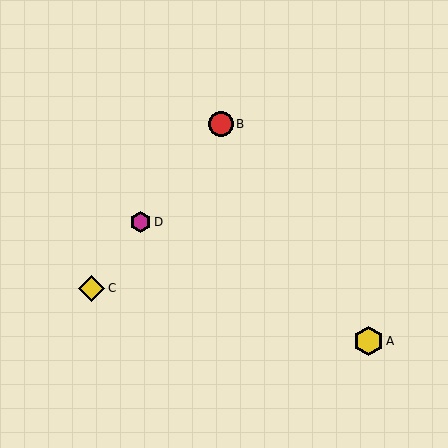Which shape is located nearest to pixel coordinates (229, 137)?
The red circle (labeled B) at (221, 124) is nearest to that location.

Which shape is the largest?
The yellow hexagon (labeled A) is the largest.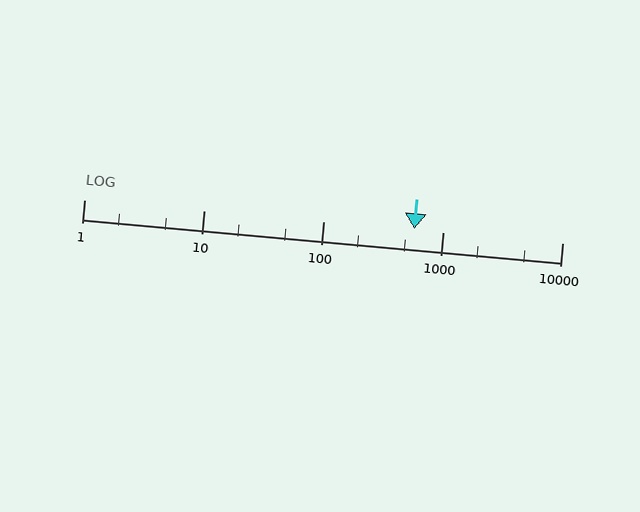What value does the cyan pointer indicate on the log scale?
The pointer indicates approximately 580.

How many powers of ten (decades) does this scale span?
The scale spans 4 decades, from 1 to 10000.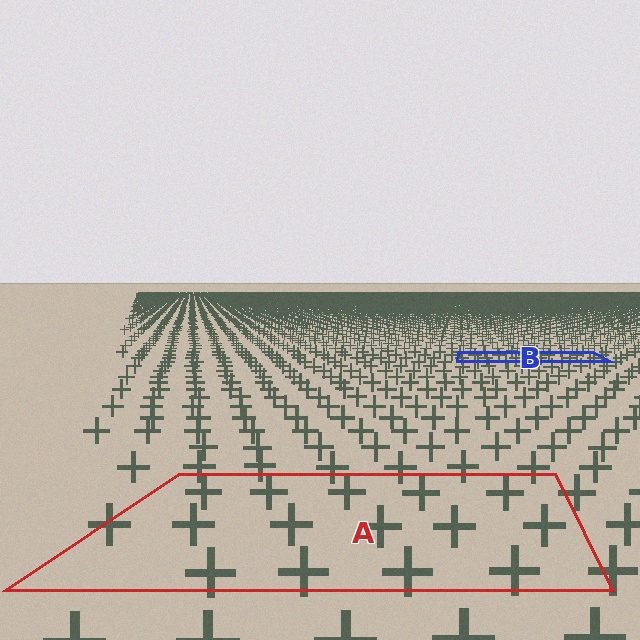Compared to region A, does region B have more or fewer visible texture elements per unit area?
Region B has more texture elements per unit area — they are packed more densely because it is farther away.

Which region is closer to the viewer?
Region A is closer. The texture elements there are larger and more spread out.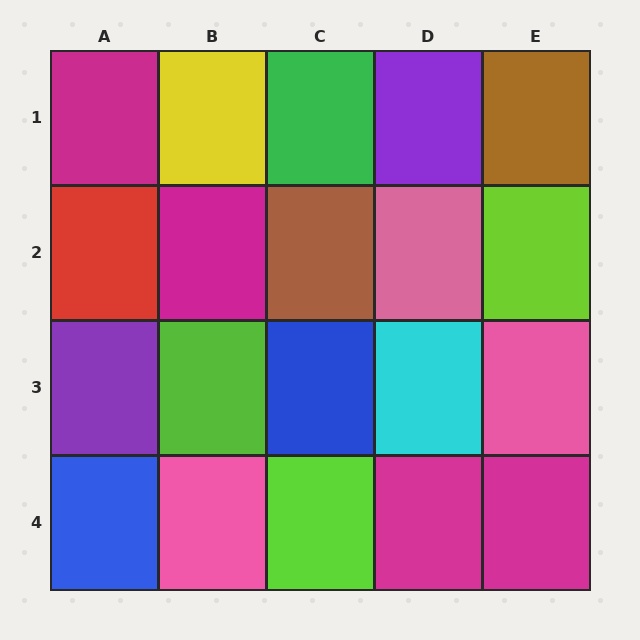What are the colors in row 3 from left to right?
Purple, lime, blue, cyan, pink.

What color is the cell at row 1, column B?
Yellow.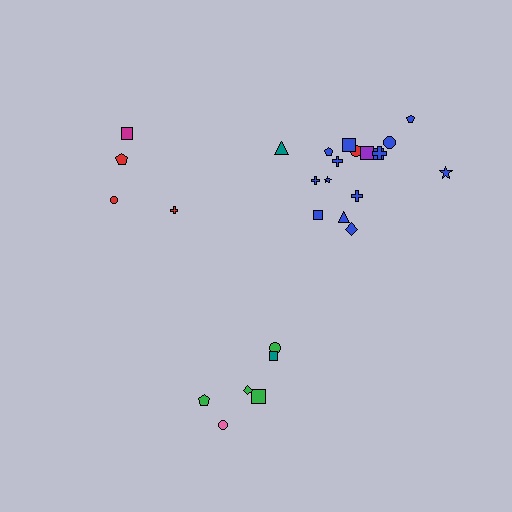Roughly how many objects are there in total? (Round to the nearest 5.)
Roughly 30 objects in total.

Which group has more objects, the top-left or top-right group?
The top-right group.